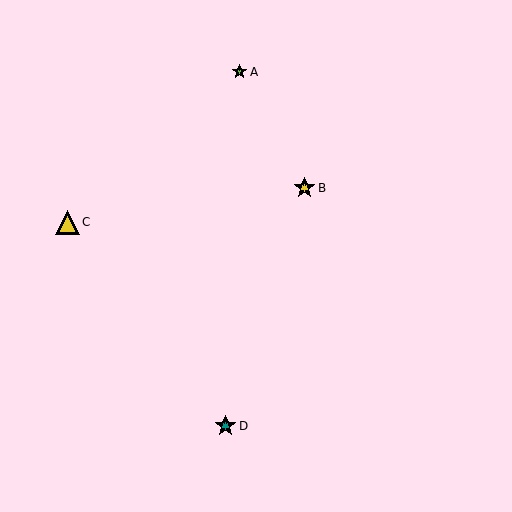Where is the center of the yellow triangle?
The center of the yellow triangle is at (67, 222).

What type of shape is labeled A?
Shape A is a lime star.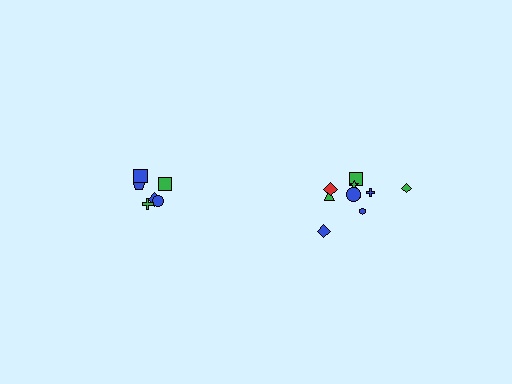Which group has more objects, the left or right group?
The right group.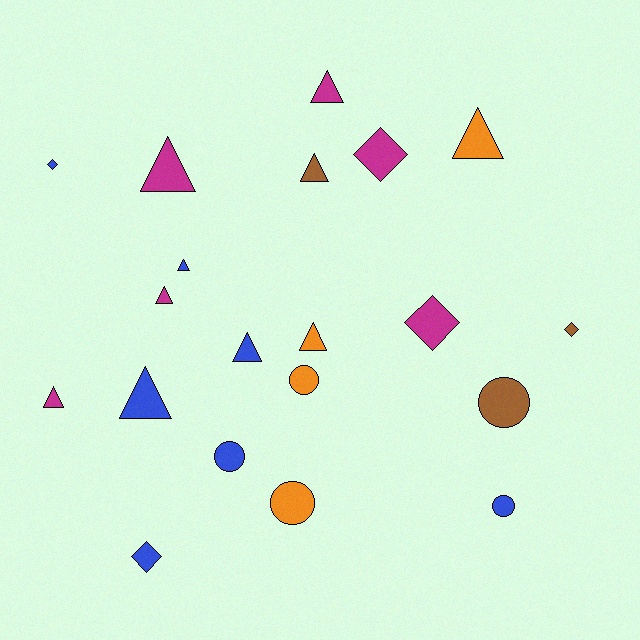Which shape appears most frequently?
Triangle, with 10 objects.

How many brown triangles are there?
There is 1 brown triangle.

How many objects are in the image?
There are 20 objects.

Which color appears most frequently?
Blue, with 7 objects.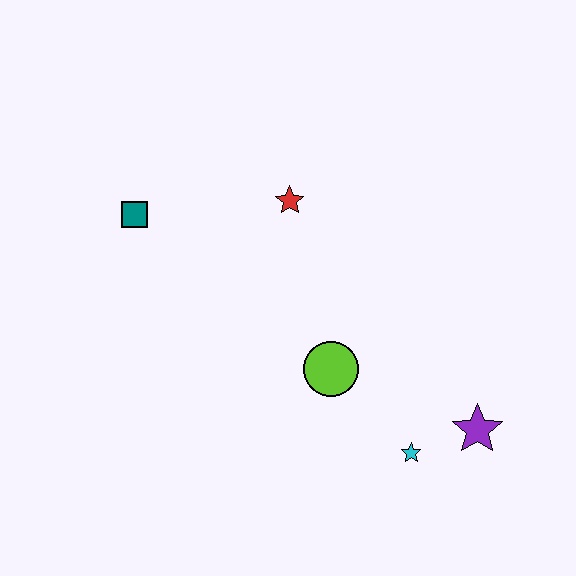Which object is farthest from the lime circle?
The teal square is farthest from the lime circle.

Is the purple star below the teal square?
Yes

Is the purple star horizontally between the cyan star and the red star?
No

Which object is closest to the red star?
The teal square is closest to the red star.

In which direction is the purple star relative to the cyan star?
The purple star is to the right of the cyan star.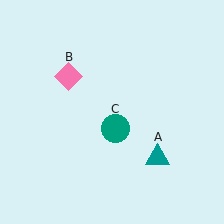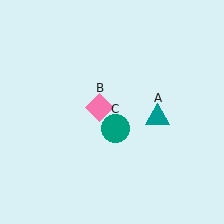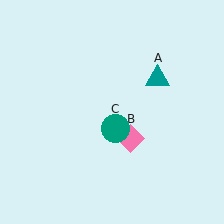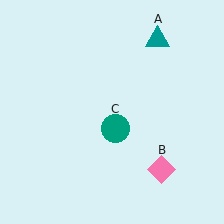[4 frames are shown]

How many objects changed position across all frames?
2 objects changed position: teal triangle (object A), pink diamond (object B).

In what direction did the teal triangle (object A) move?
The teal triangle (object A) moved up.